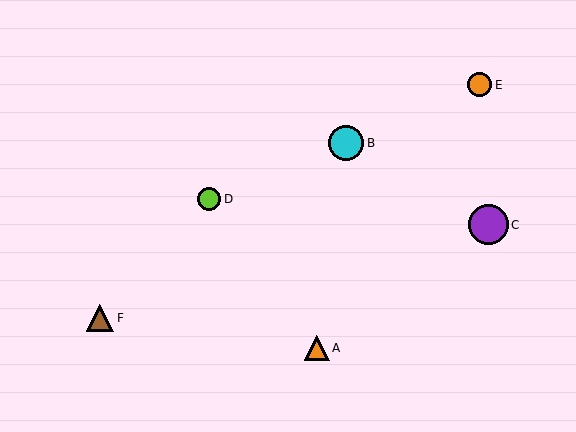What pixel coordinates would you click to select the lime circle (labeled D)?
Click at (209, 199) to select the lime circle D.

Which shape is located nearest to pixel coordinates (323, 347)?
The orange triangle (labeled A) at (317, 348) is nearest to that location.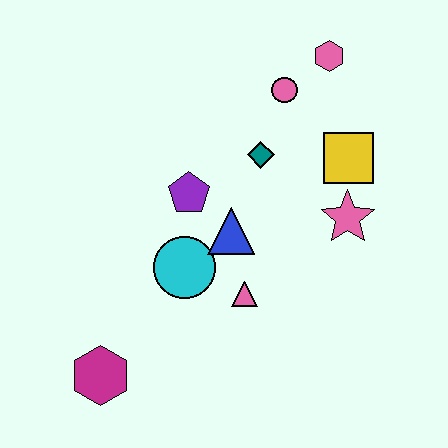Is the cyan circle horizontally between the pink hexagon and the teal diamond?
No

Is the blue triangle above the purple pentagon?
No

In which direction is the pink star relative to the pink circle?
The pink star is below the pink circle.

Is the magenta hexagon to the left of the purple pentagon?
Yes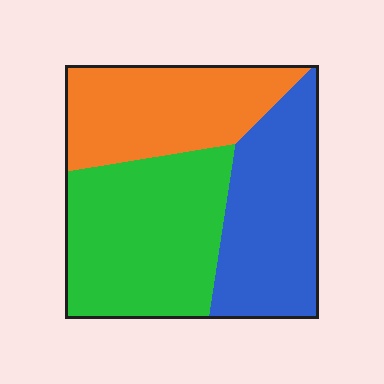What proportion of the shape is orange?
Orange takes up about one third (1/3) of the shape.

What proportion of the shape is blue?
Blue covers about 30% of the shape.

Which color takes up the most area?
Green, at roughly 40%.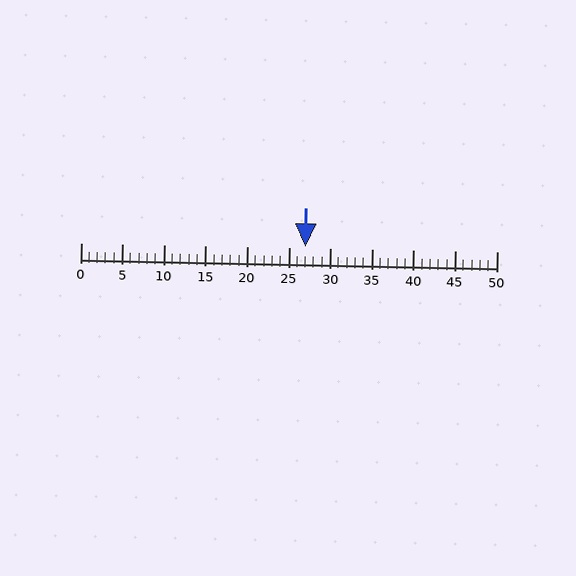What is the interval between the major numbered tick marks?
The major tick marks are spaced 5 units apart.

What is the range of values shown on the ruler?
The ruler shows values from 0 to 50.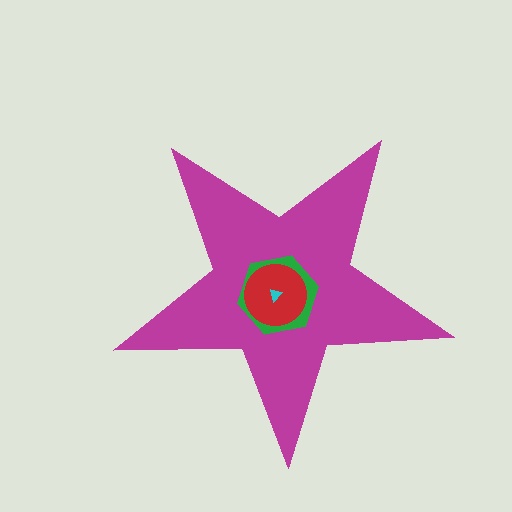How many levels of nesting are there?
4.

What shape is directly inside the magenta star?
The green hexagon.